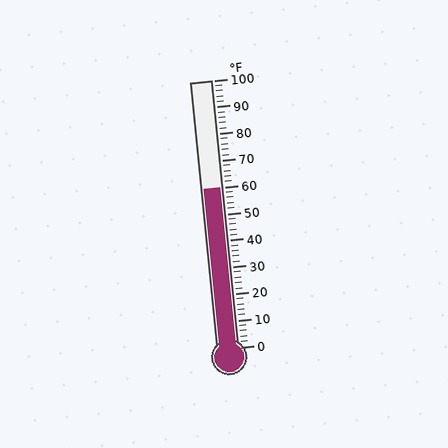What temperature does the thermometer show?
The thermometer shows approximately 60°F.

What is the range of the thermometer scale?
The thermometer scale ranges from 0°F to 100°F.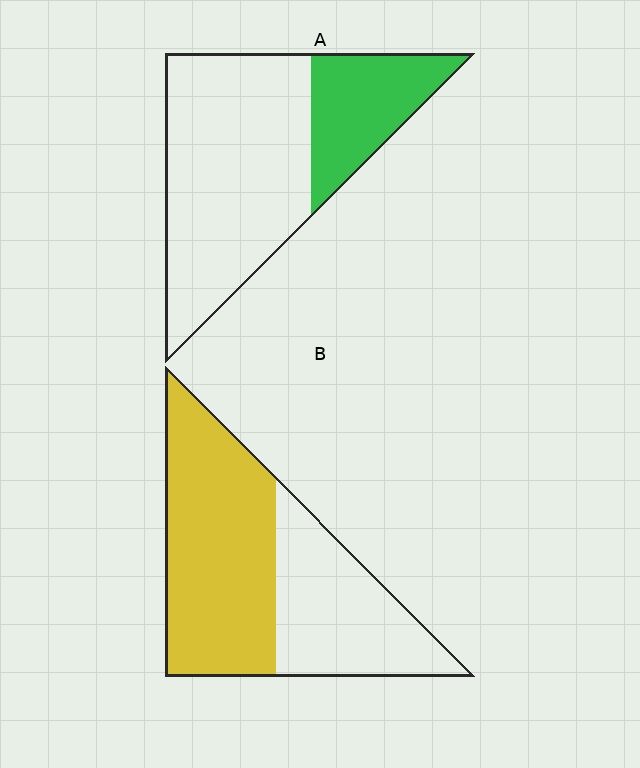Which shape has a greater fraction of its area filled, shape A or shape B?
Shape B.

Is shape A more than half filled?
No.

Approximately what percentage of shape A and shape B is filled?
A is approximately 30% and B is approximately 60%.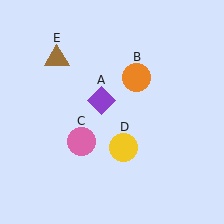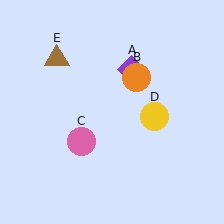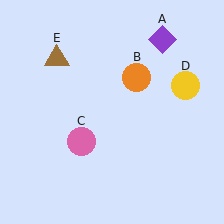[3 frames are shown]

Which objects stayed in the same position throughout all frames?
Orange circle (object B) and pink circle (object C) and brown triangle (object E) remained stationary.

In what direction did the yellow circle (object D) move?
The yellow circle (object D) moved up and to the right.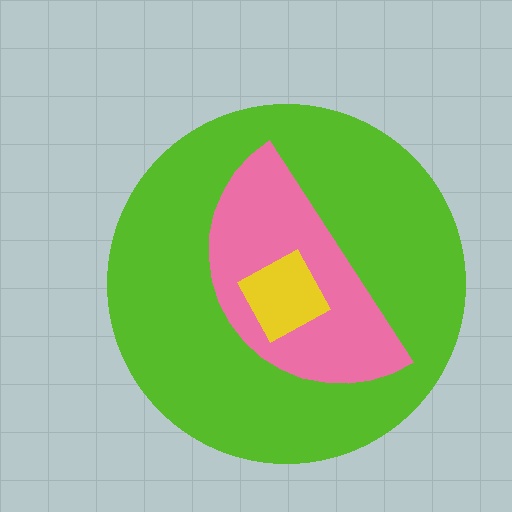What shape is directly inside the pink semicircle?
The yellow square.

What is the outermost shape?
The lime circle.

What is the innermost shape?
The yellow square.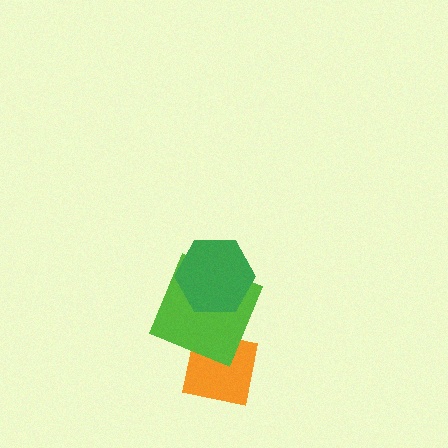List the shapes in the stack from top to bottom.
From top to bottom: the green hexagon, the lime square, the orange square.